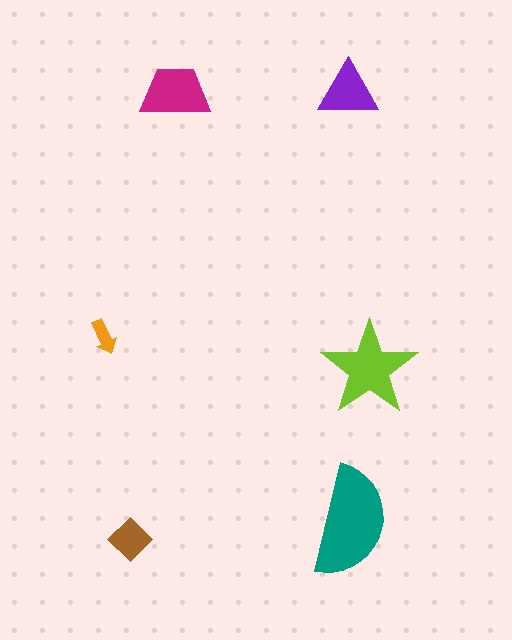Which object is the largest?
The teal semicircle.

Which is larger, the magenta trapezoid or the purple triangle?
The magenta trapezoid.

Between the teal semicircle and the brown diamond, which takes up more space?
The teal semicircle.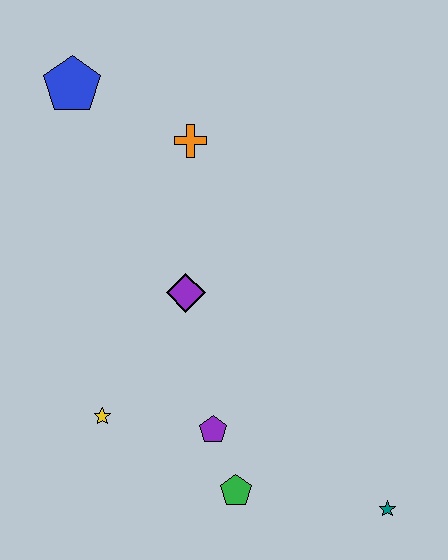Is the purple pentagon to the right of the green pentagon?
No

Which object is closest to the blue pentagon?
The orange cross is closest to the blue pentagon.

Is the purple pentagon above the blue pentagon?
No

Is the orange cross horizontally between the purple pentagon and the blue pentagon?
Yes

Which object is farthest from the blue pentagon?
The teal star is farthest from the blue pentagon.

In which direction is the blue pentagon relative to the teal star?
The blue pentagon is above the teal star.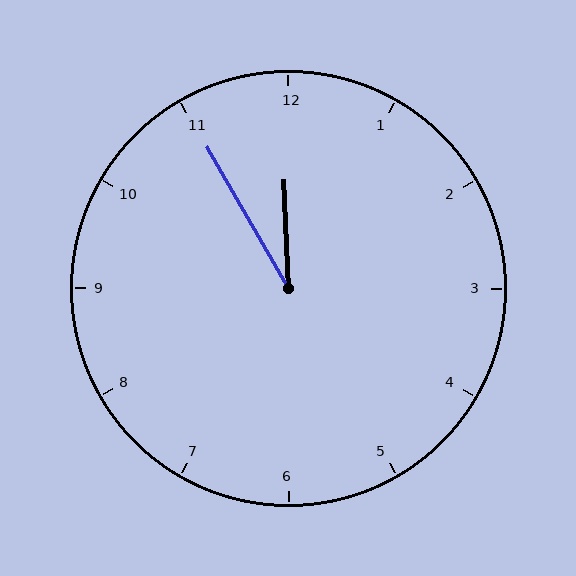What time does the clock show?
11:55.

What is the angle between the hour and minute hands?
Approximately 28 degrees.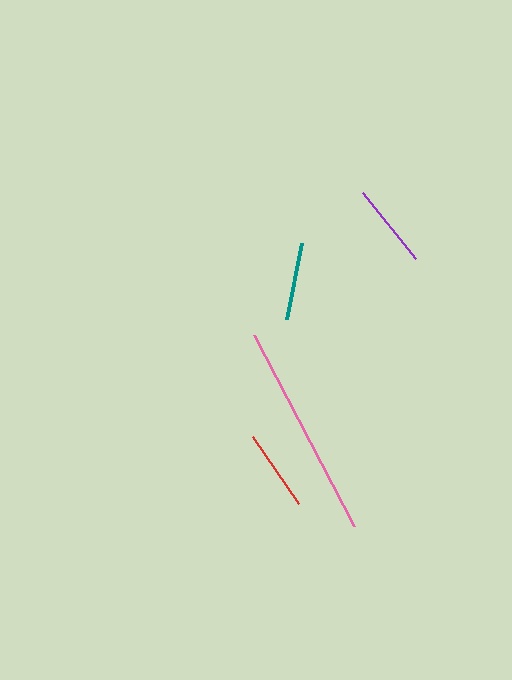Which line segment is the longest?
The pink line is the longest at approximately 216 pixels.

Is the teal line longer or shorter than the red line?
The red line is longer than the teal line.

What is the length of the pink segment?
The pink segment is approximately 216 pixels long.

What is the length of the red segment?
The red segment is approximately 81 pixels long.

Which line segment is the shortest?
The teal line is the shortest at approximately 78 pixels.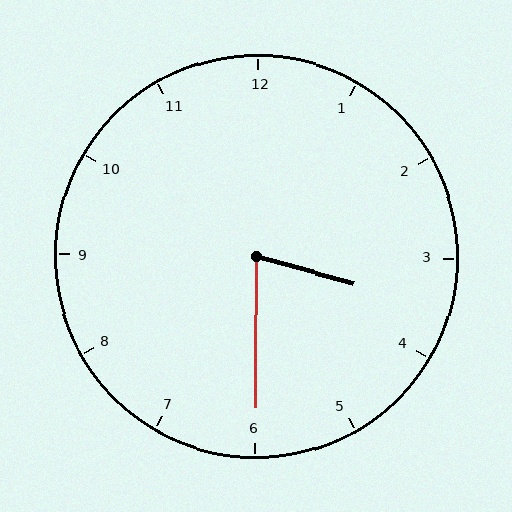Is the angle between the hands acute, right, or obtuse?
It is acute.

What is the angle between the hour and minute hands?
Approximately 75 degrees.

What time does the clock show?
3:30.